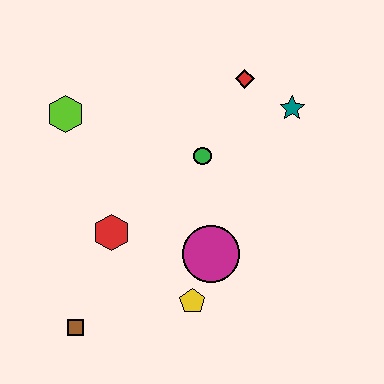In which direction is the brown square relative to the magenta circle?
The brown square is to the left of the magenta circle.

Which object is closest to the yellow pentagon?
The magenta circle is closest to the yellow pentagon.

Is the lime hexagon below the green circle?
No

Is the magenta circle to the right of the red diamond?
No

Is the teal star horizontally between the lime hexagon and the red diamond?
No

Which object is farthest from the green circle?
The brown square is farthest from the green circle.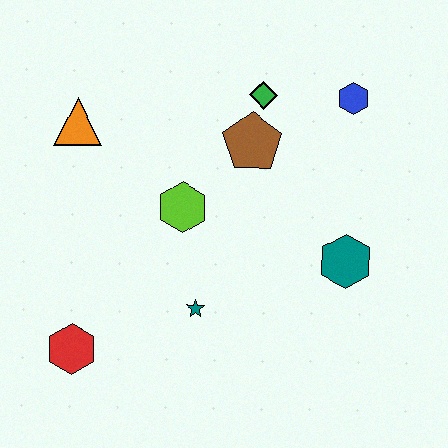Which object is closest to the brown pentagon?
The green diamond is closest to the brown pentagon.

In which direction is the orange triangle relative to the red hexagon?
The orange triangle is above the red hexagon.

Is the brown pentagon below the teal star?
No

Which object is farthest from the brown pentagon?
The red hexagon is farthest from the brown pentagon.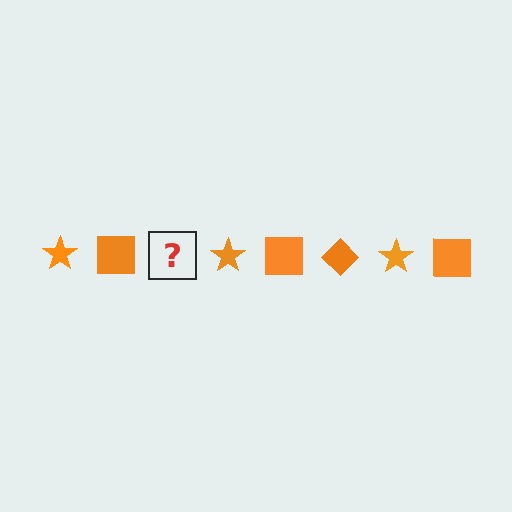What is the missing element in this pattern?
The missing element is an orange diamond.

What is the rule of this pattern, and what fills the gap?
The rule is that the pattern cycles through star, square, diamond shapes in orange. The gap should be filled with an orange diamond.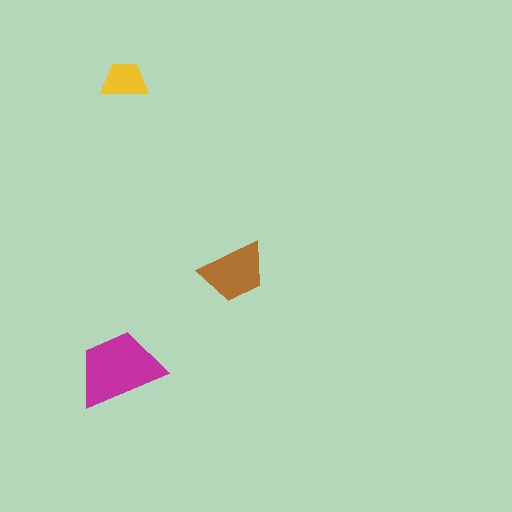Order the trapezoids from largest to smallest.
the magenta one, the brown one, the yellow one.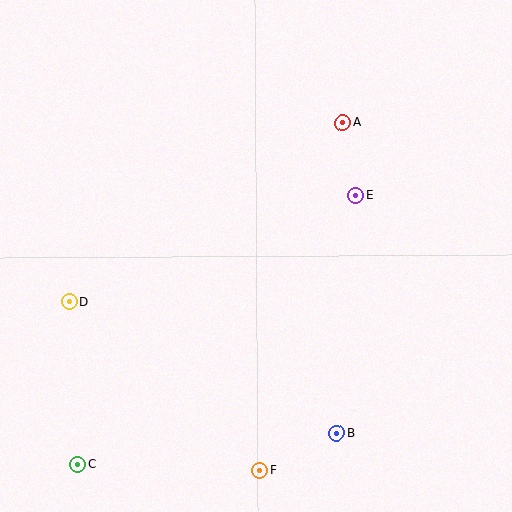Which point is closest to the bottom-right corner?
Point B is closest to the bottom-right corner.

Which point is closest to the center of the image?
Point E at (355, 196) is closest to the center.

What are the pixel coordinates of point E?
Point E is at (355, 196).